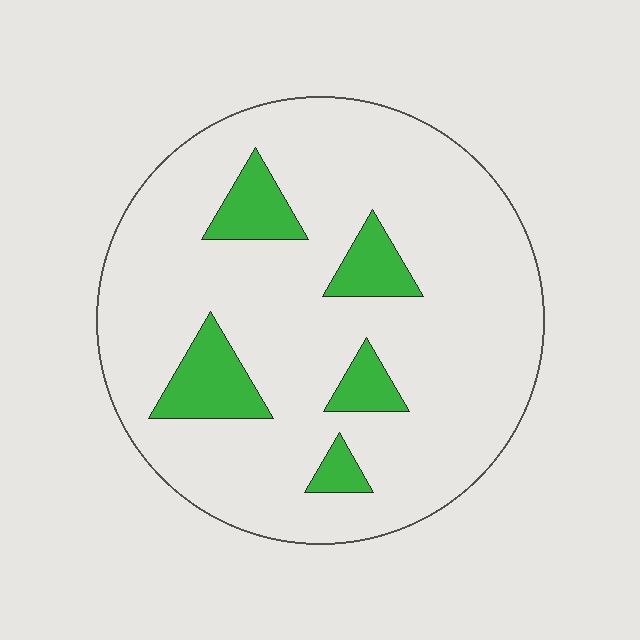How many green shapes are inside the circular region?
5.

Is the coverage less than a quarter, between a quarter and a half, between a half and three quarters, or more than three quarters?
Less than a quarter.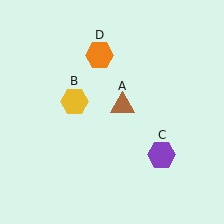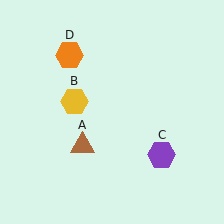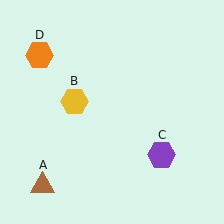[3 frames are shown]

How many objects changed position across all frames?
2 objects changed position: brown triangle (object A), orange hexagon (object D).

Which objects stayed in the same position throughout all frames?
Yellow hexagon (object B) and purple hexagon (object C) remained stationary.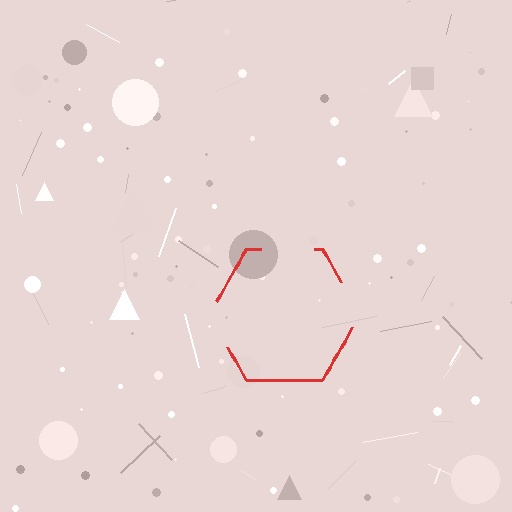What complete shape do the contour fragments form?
The contour fragments form a hexagon.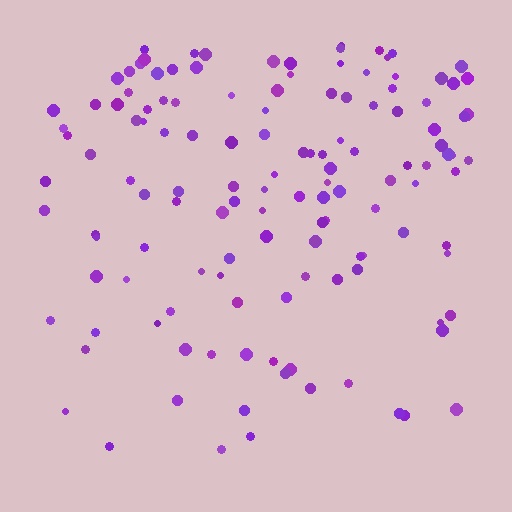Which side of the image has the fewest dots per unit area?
The bottom.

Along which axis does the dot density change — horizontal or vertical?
Vertical.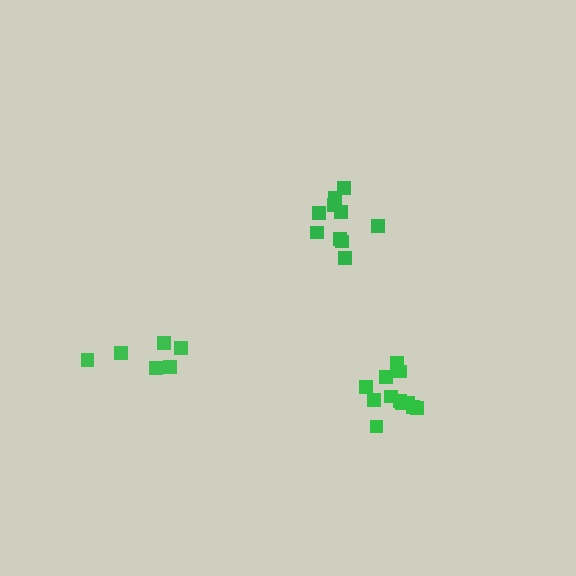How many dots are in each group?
Group 1: 6 dots, Group 2: 10 dots, Group 3: 12 dots (28 total).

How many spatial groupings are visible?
There are 3 spatial groupings.